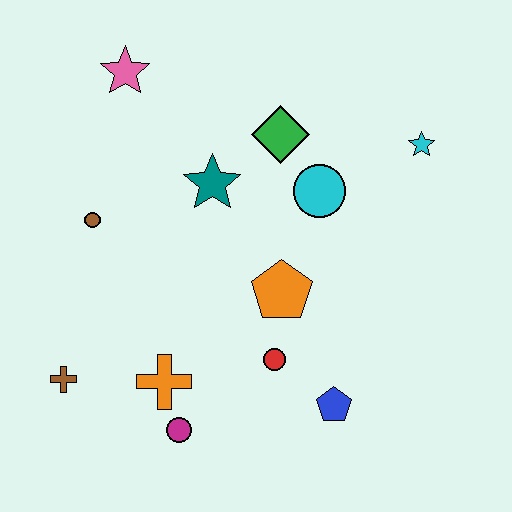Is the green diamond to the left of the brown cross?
No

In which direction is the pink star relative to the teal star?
The pink star is above the teal star.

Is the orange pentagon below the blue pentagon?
No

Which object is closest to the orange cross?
The magenta circle is closest to the orange cross.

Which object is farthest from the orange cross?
The cyan star is farthest from the orange cross.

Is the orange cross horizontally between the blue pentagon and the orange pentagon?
No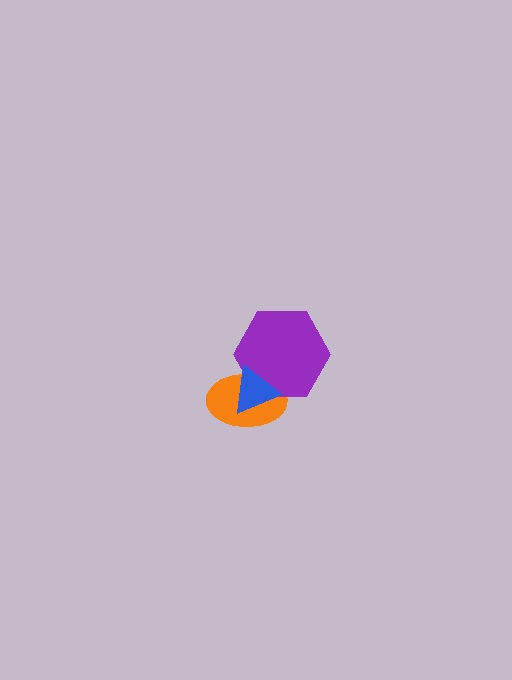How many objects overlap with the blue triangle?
2 objects overlap with the blue triangle.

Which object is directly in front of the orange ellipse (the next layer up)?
The purple hexagon is directly in front of the orange ellipse.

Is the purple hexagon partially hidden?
Yes, it is partially covered by another shape.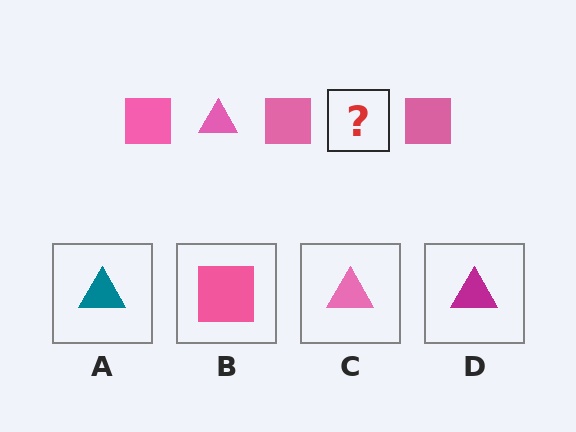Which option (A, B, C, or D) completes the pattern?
C.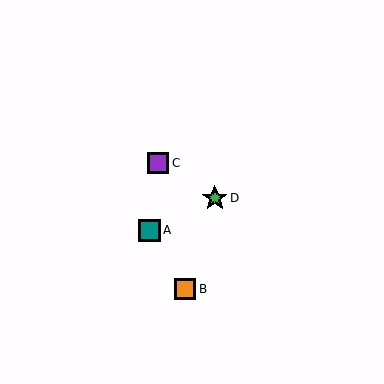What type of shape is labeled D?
Shape D is a green star.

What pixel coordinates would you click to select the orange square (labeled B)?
Click at (185, 289) to select the orange square B.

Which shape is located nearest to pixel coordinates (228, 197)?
The green star (labeled D) at (215, 198) is nearest to that location.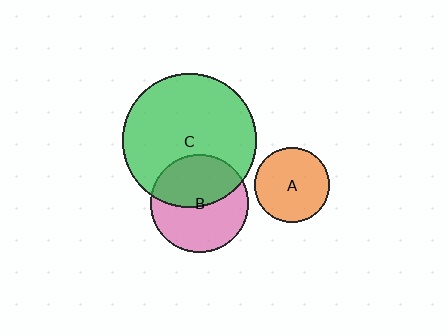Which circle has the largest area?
Circle C (green).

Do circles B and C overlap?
Yes.